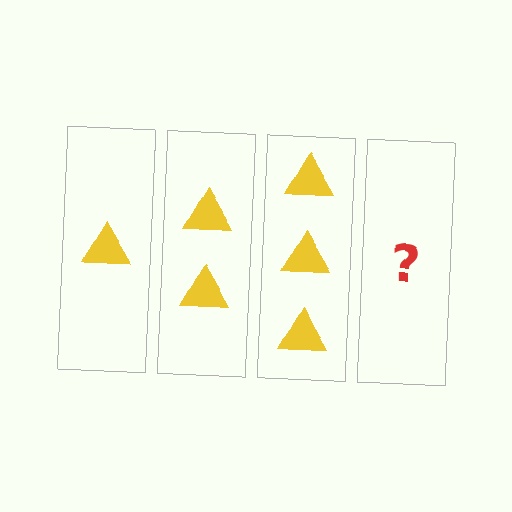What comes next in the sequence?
The next element should be 4 triangles.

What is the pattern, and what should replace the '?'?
The pattern is that each step adds one more triangle. The '?' should be 4 triangles.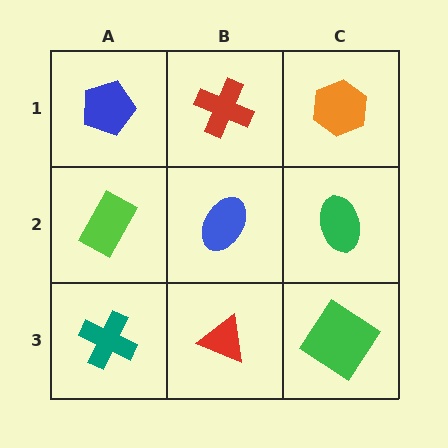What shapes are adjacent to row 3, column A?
A lime rectangle (row 2, column A), a red triangle (row 3, column B).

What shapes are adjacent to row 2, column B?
A red cross (row 1, column B), a red triangle (row 3, column B), a lime rectangle (row 2, column A), a green ellipse (row 2, column C).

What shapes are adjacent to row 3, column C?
A green ellipse (row 2, column C), a red triangle (row 3, column B).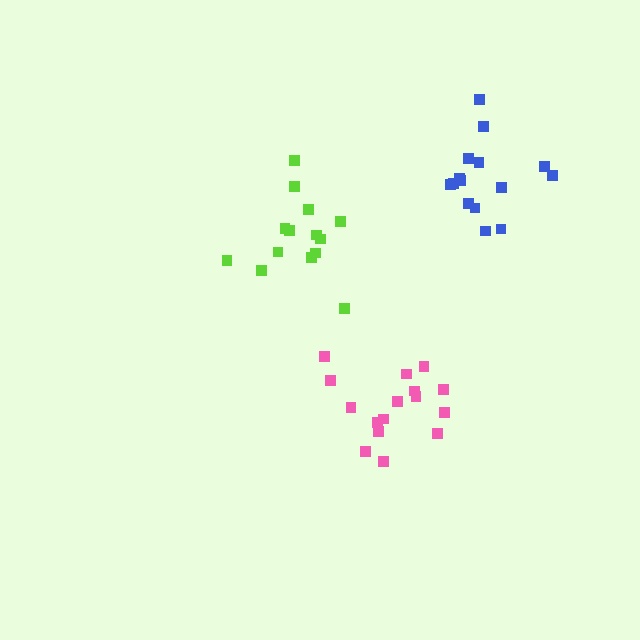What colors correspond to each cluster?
The clusters are colored: lime, pink, blue.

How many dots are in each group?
Group 1: 14 dots, Group 2: 16 dots, Group 3: 15 dots (45 total).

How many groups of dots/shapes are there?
There are 3 groups.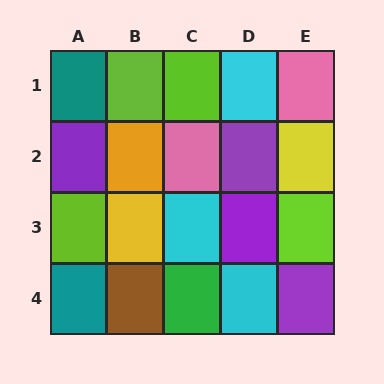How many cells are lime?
4 cells are lime.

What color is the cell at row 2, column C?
Pink.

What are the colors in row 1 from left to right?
Teal, lime, lime, cyan, pink.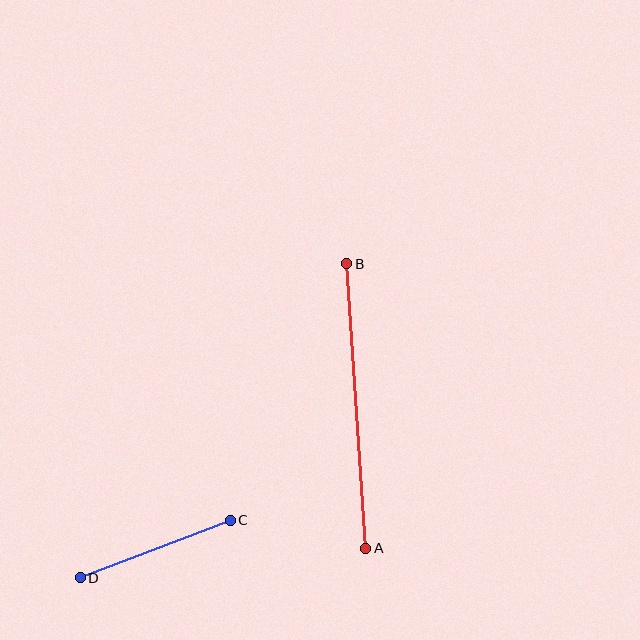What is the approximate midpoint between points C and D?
The midpoint is at approximately (155, 549) pixels.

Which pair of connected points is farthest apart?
Points A and B are farthest apart.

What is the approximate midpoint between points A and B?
The midpoint is at approximately (356, 406) pixels.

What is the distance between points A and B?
The distance is approximately 285 pixels.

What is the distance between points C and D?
The distance is approximately 161 pixels.